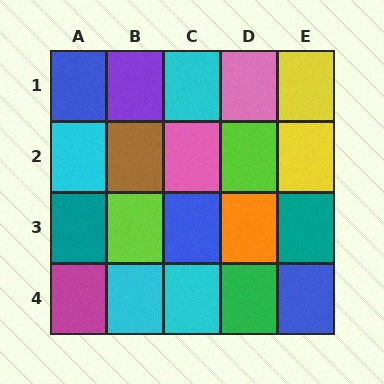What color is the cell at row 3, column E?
Teal.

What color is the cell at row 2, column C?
Pink.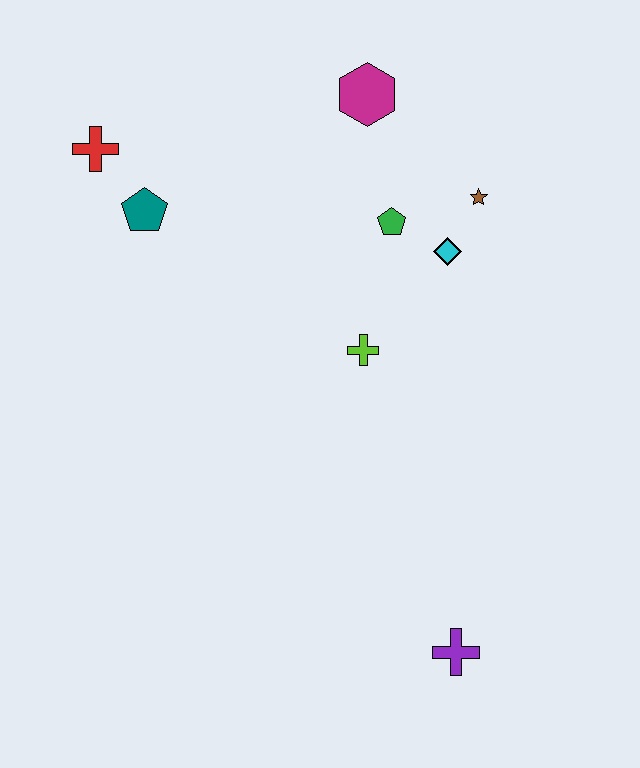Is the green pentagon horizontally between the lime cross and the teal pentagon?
No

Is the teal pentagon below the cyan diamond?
No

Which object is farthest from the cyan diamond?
The purple cross is farthest from the cyan diamond.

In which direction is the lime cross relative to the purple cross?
The lime cross is above the purple cross.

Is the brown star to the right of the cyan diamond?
Yes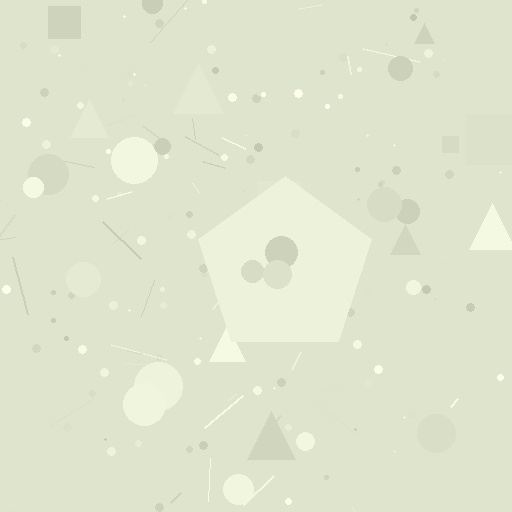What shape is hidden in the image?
A pentagon is hidden in the image.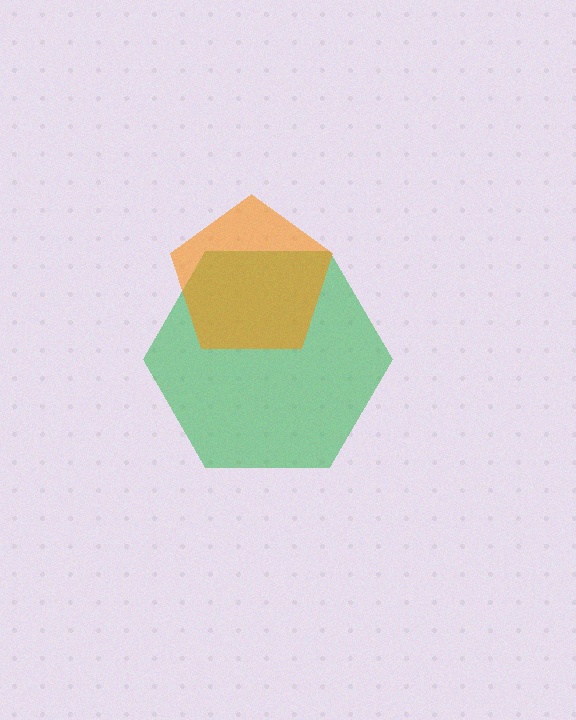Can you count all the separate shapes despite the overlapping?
Yes, there are 2 separate shapes.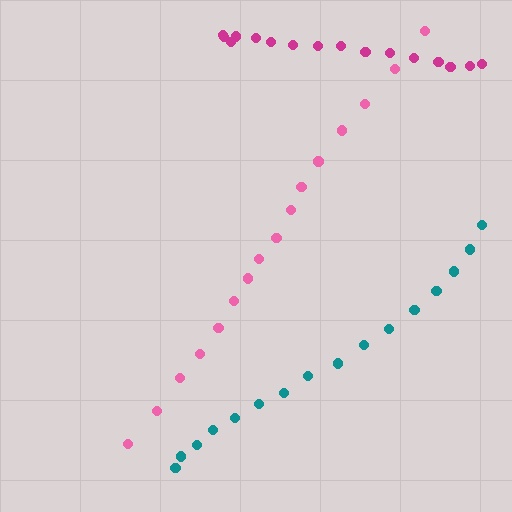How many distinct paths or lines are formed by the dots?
There are 3 distinct paths.